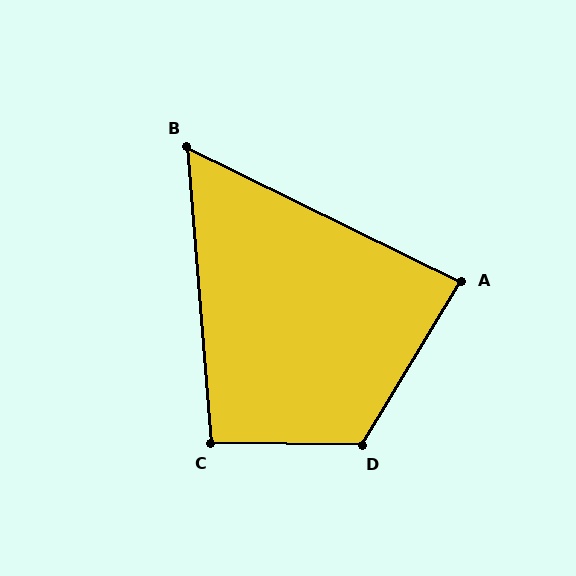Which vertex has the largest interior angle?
D, at approximately 121 degrees.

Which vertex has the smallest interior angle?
B, at approximately 59 degrees.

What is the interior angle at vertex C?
Approximately 95 degrees (obtuse).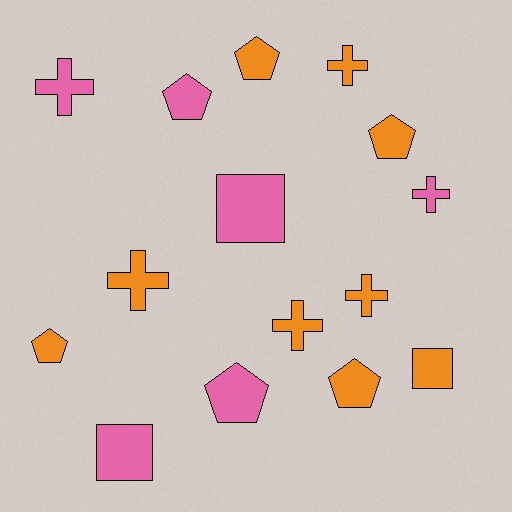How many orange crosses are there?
There are 4 orange crosses.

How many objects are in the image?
There are 15 objects.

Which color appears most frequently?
Orange, with 9 objects.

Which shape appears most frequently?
Pentagon, with 6 objects.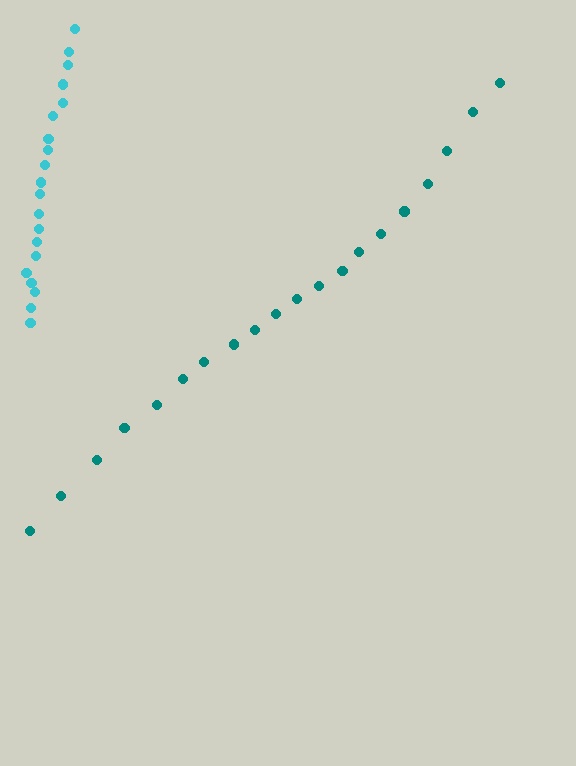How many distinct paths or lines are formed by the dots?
There are 2 distinct paths.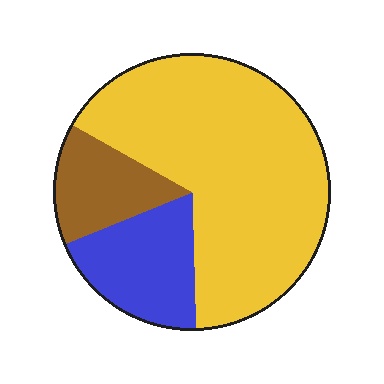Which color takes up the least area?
Brown, at roughly 15%.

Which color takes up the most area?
Yellow, at roughly 65%.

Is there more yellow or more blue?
Yellow.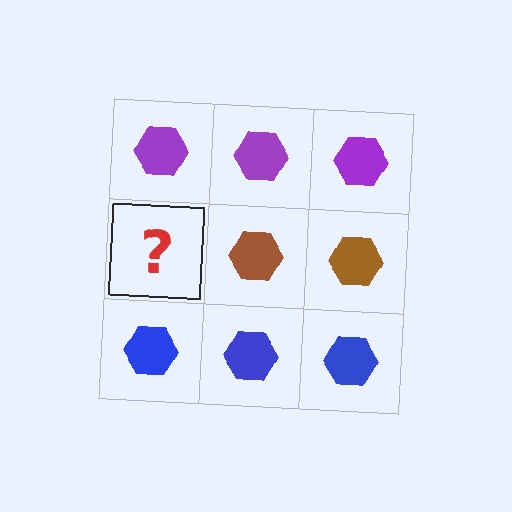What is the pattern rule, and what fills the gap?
The rule is that each row has a consistent color. The gap should be filled with a brown hexagon.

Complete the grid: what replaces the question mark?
The question mark should be replaced with a brown hexagon.